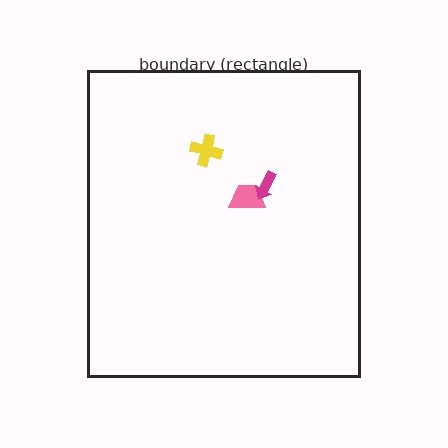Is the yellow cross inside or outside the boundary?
Inside.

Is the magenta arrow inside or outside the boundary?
Inside.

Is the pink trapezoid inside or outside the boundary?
Inside.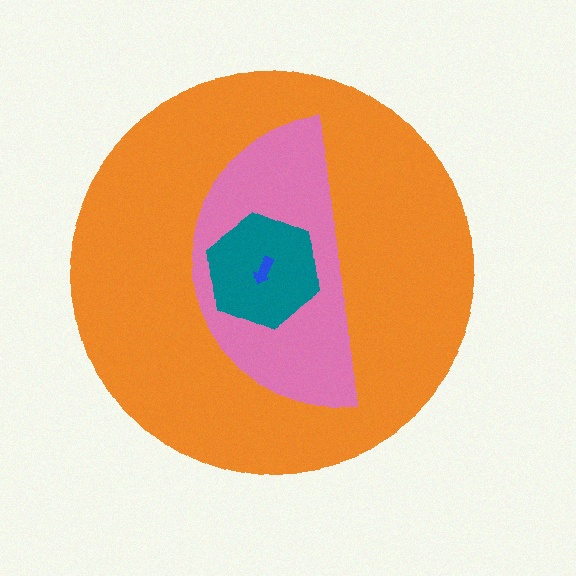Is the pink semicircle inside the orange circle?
Yes.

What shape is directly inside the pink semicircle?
The teal hexagon.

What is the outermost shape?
The orange circle.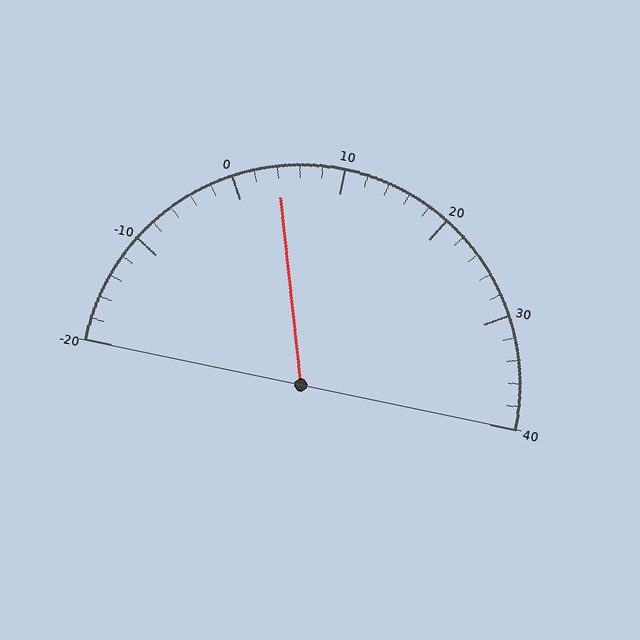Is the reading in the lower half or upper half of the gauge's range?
The reading is in the lower half of the range (-20 to 40).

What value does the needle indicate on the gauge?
The needle indicates approximately 4.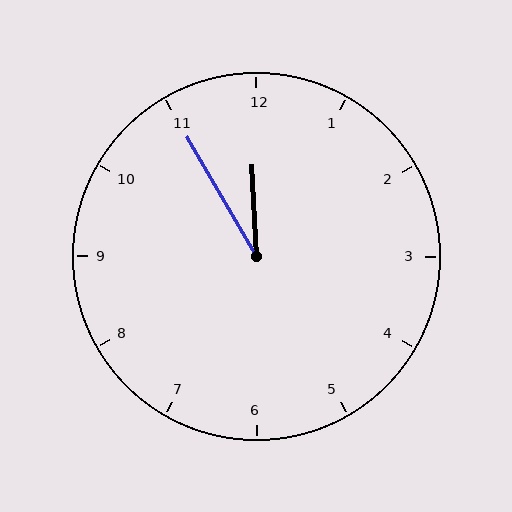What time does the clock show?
11:55.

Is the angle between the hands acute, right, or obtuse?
It is acute.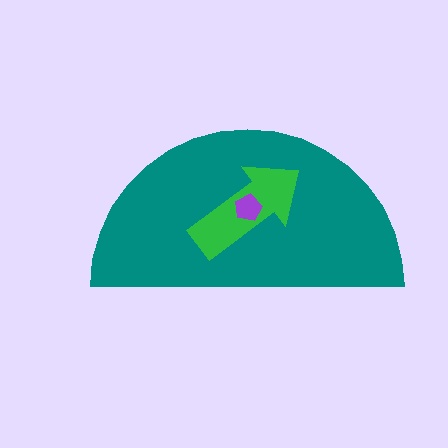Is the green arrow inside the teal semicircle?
Yes.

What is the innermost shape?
The purple pentagon.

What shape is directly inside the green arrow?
The purple pentagon.